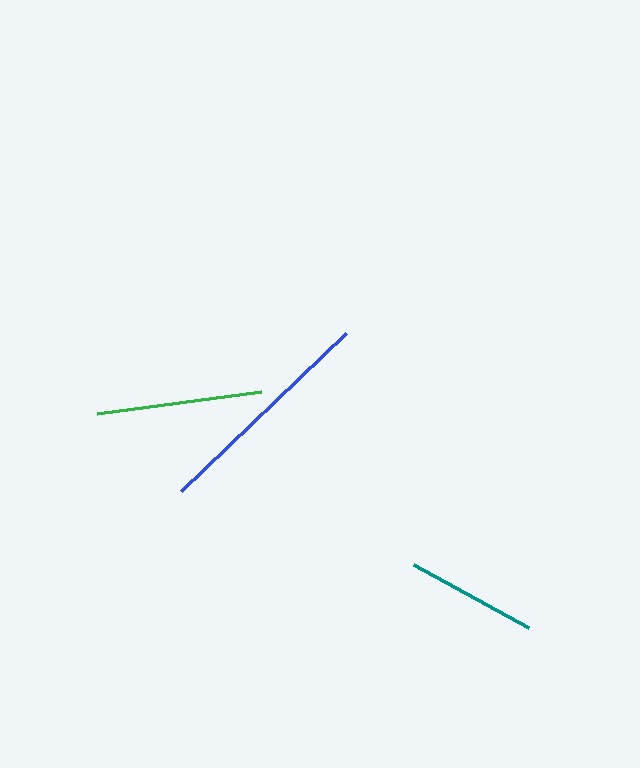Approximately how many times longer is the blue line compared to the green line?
The blue line is approximately 1.4 times the length of the green line.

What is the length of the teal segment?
The teal segment is approximately 131 pixels long.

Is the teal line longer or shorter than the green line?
The green line is longer than the teal line.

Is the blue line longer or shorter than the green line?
The blue line is longer than the green line.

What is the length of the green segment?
The green segment is approximately 166 pixels long.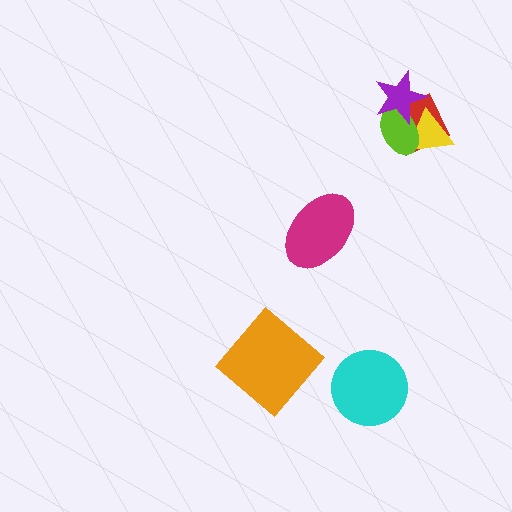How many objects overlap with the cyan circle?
0 objects overlap with the cyan circle.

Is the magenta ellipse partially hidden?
No, no other shape covers it.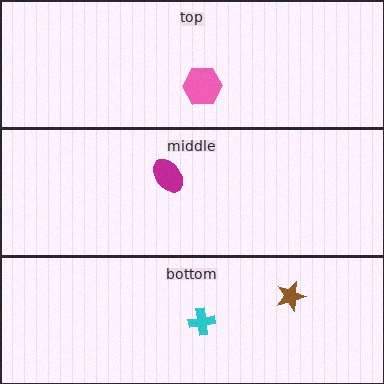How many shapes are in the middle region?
1.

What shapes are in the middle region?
The magenta ellipse.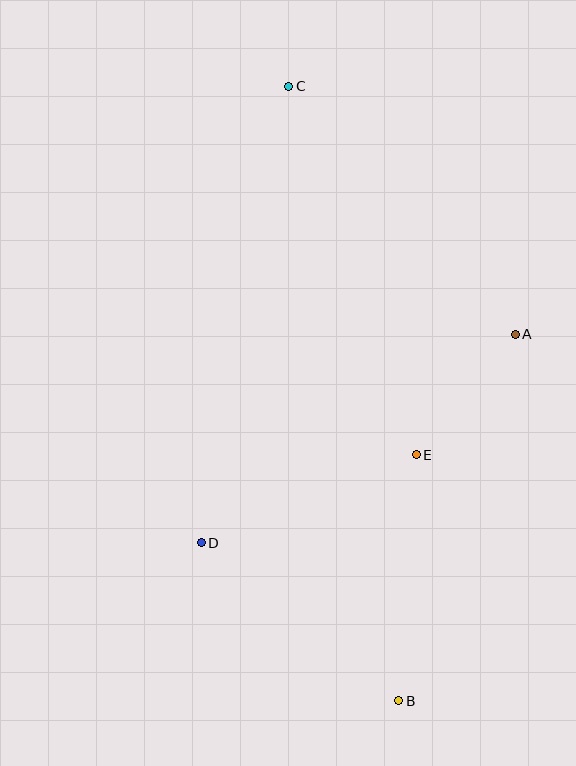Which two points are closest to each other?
Points A and E are closest to each other.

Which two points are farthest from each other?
Points B and C are farthest from each other.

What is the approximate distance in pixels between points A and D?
The distance between A and D is approximately 377 pixels.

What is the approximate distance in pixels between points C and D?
The distance between C and D is approximately 465 pixels.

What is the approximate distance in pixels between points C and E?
The distance between C and E is approximately 390 pixels.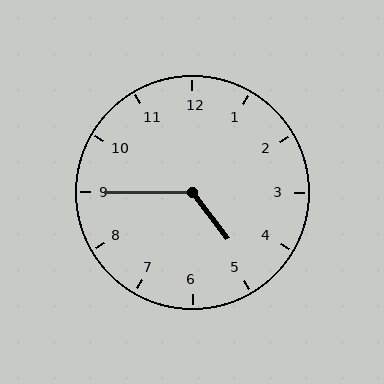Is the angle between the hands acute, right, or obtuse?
It is obtuse.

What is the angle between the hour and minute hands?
Approximately 128 degrees.